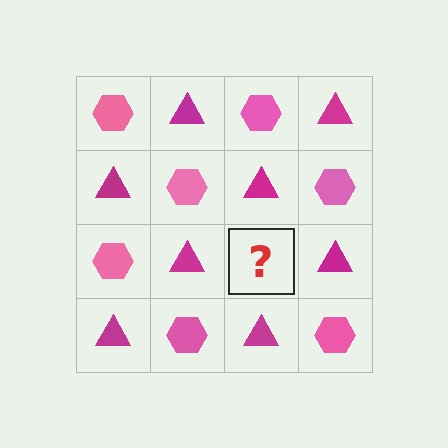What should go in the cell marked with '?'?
The missing cell should contain a pink hexagon.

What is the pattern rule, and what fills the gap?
The rule is that it alternates pink hexagon and magenta triangle in a checkerboard pattern. The gap should be filled with a pink hexagon.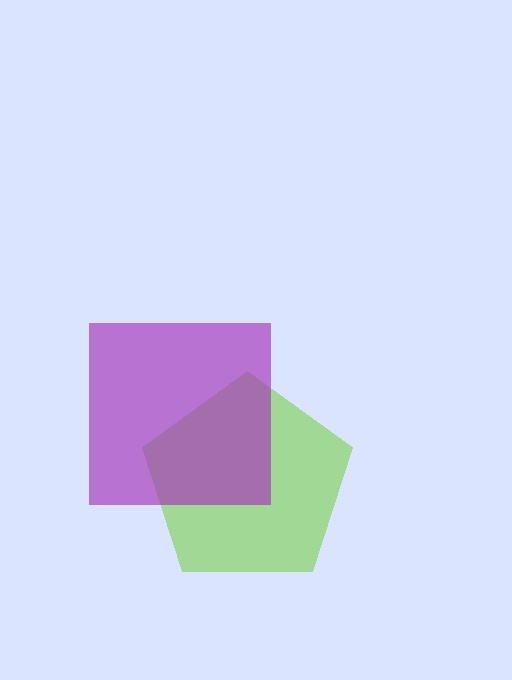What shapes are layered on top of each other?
The layered shapes are: a lime pentagon, a purple square.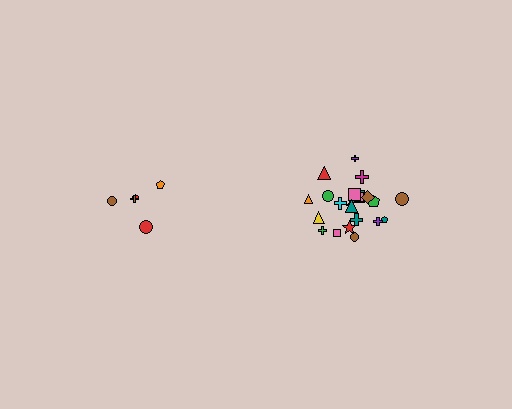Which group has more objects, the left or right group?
The right group.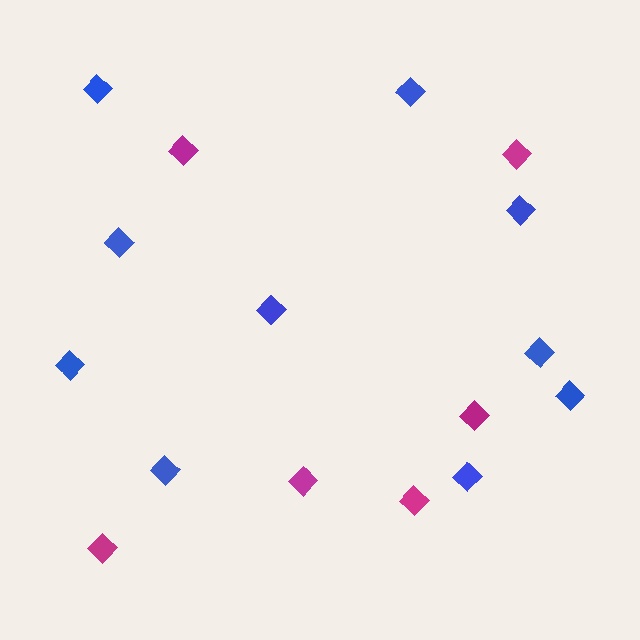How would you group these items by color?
There are 2 groups: one group of blue diamonds (10) and one group of magenta diamonds (6).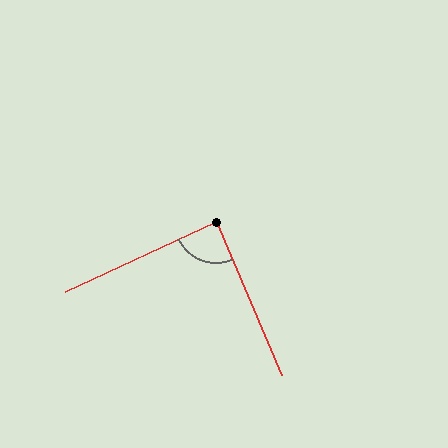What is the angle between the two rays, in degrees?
Approximately 88 degrees.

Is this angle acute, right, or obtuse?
It is approximately a right angle.